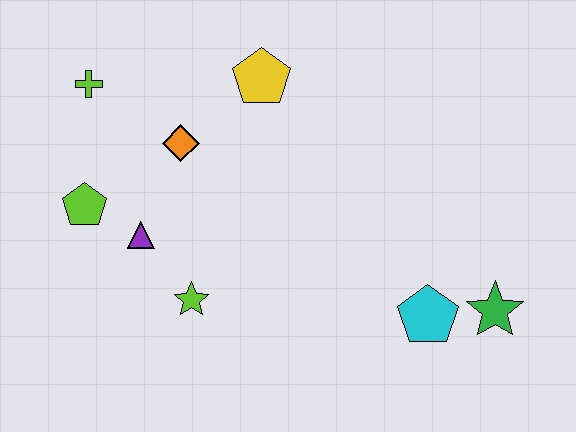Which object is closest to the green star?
The cyan pentagon is closest to the green star.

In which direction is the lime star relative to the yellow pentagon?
The lime star is below the yellow pentagon.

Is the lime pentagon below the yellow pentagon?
Yes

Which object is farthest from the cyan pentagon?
The lime cross is farthest from the cyan pentagon.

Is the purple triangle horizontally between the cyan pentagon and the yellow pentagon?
No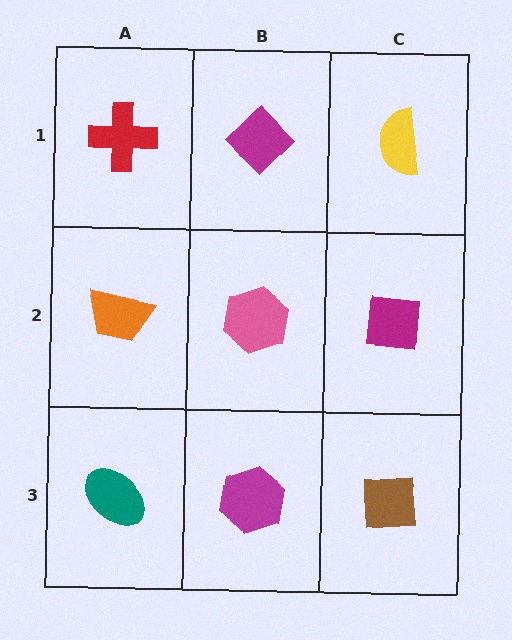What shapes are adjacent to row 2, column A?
A red cross (row 1, column A), a teal ellipse (row 3, column A), a pink hexagon (row 2, column B).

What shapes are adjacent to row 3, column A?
An orange trapezoid (row 2, column A), a magenta hexagon (row 3, column B).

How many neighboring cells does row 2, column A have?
3.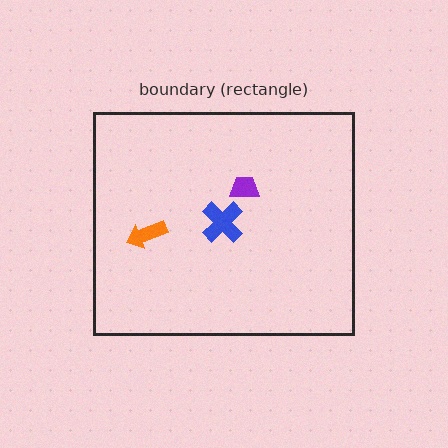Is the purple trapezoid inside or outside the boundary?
Inside.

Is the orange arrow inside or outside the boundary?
Inside.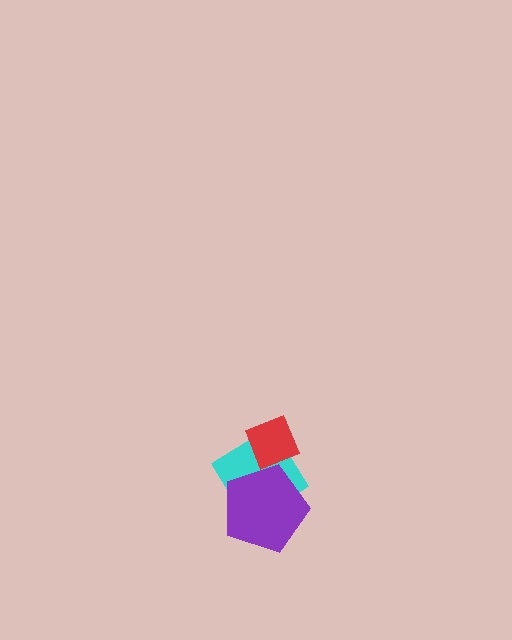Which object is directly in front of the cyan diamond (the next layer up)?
The red diamond is directly in front of the cyan diamond.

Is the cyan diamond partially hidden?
Yes, it is partially covered by another shape.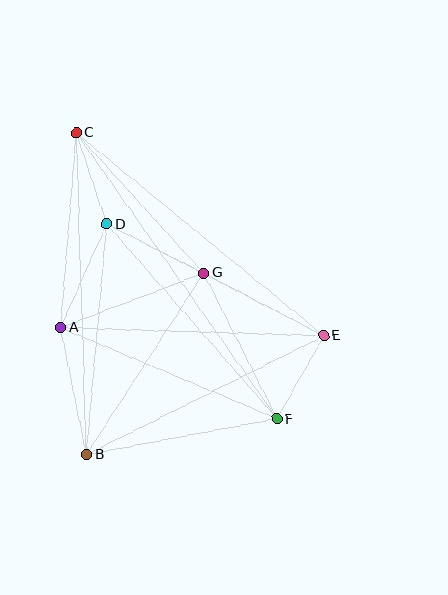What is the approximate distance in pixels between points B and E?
The distance between B and E is approximately 266 pixels.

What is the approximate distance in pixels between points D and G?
The distance between D and G is approximately 108 pixels.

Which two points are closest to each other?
Points E and F are closest to each other.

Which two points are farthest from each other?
Points C and F are farthest from each other.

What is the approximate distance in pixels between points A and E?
The distance between A and E is approximately 263 pixels.